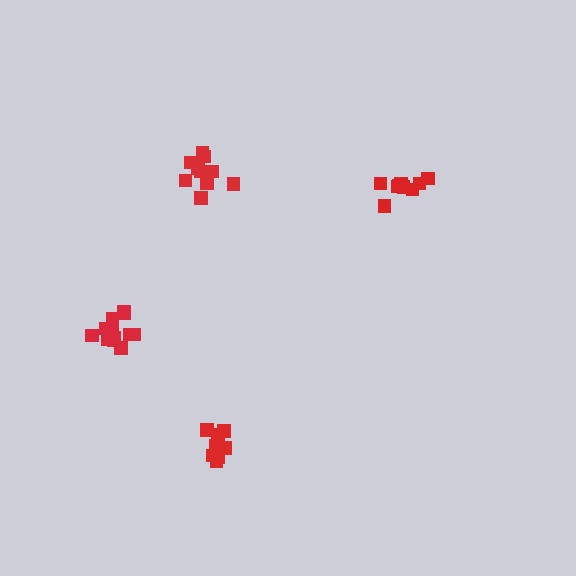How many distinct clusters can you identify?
There are 4 distinct clusters.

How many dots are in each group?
Group 1: 9 dots, Group 2: 13 dots, Group 3: 10 dots, Group 4: 9 dots (41 total).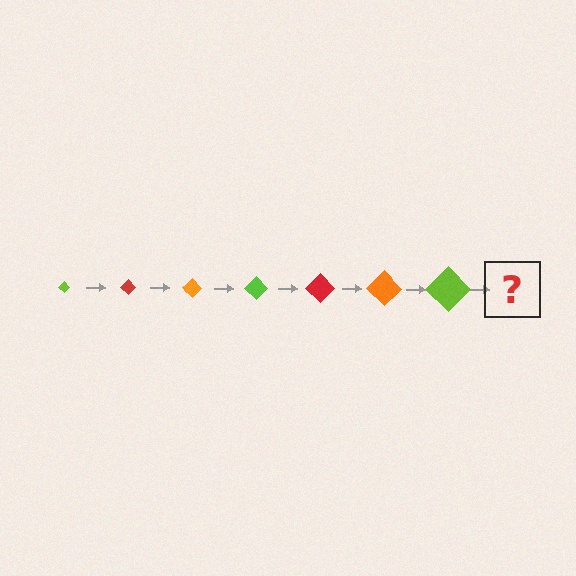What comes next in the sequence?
The next element should be a red diamond, larger than the previous one.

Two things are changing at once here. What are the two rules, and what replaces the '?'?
The two rules are that the diamond grows larger each step and the color cycles through lime, red, and orange. The '?' should be a red diamond, larger than the previous one.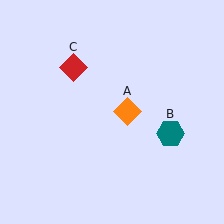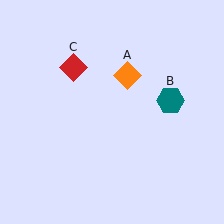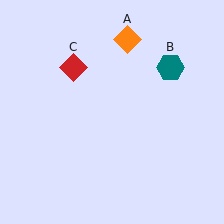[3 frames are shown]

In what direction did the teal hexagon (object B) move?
The teal hexagon (object B) moved up.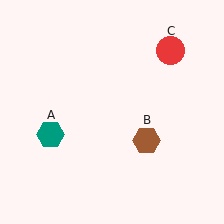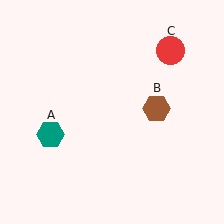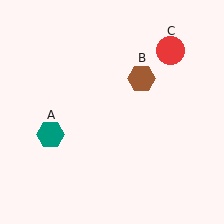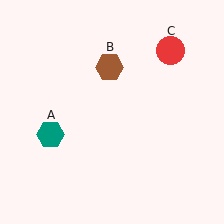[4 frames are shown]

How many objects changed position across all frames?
1 object changed position: brown hexagon (object B).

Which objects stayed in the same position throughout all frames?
Teal hexagon (object A) and red circle (object C) remained stationary.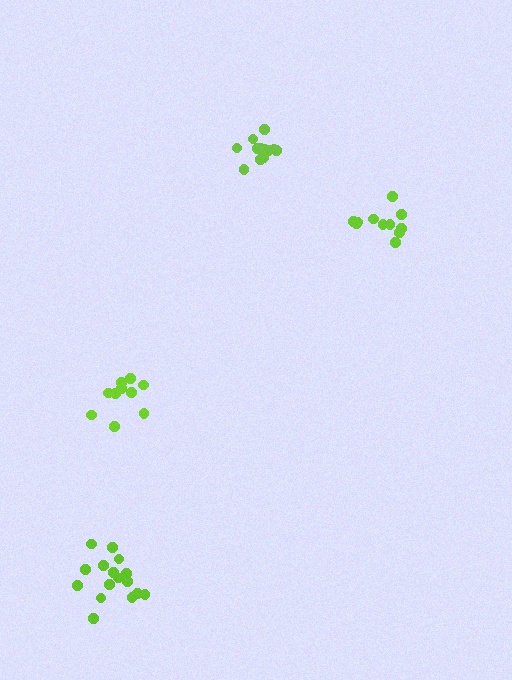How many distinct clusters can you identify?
There are 4 distinct clusters.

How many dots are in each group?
Group 1: 16 dots, Group 2: 13 dots, Group 3: 11 dots, Group 4: 10 dots (50 total).